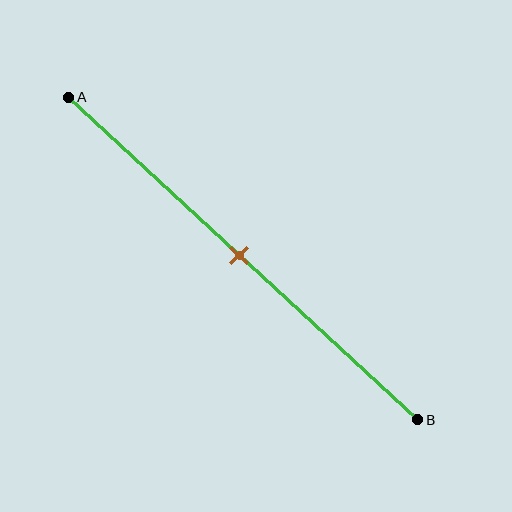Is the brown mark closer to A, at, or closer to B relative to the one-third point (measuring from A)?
The brown mark is closer to point B than the one-third point of segment AB.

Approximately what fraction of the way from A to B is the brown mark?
The brown mark is approximately 50% of the way from A to B.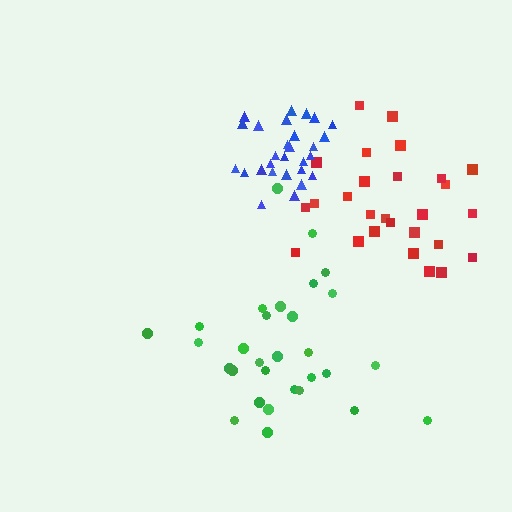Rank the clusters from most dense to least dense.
blue, red, green.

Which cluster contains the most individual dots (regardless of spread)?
Green (30).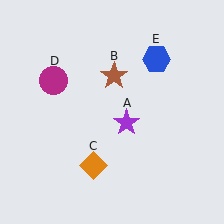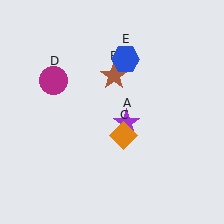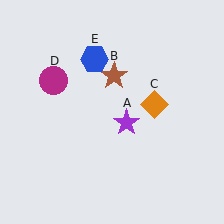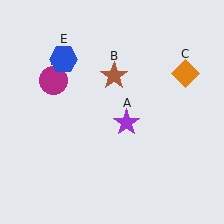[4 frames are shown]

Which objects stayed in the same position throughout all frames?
Purple star (object A) and brown star (object B) and magenta circle (object D) remained stationary.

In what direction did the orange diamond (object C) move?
The orange diamond (object C) moved up and to the right.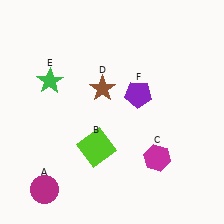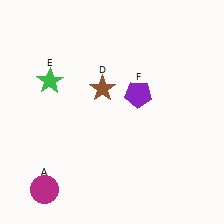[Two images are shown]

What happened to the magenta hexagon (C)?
The magenta hexagon (C) was removed in Image 2. It was in the bottom-right area of Image 1.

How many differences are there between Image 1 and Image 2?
There are 2 differences between the two images.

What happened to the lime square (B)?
The lime square (B) was removed in Image 2. It was in the bottom-left area of Image 1.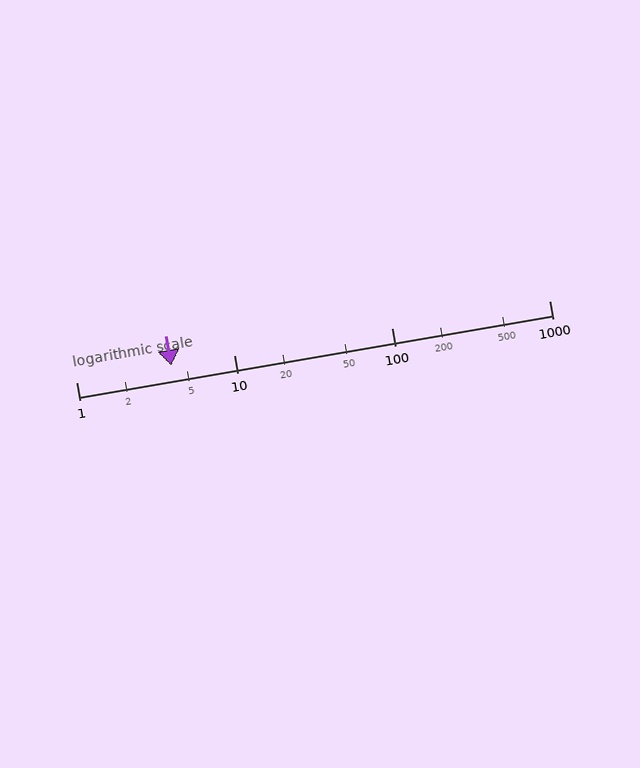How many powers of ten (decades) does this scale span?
The scale spans 3 decades, from 1 to 1000.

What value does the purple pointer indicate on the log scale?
The pointer indicates approximately 4.